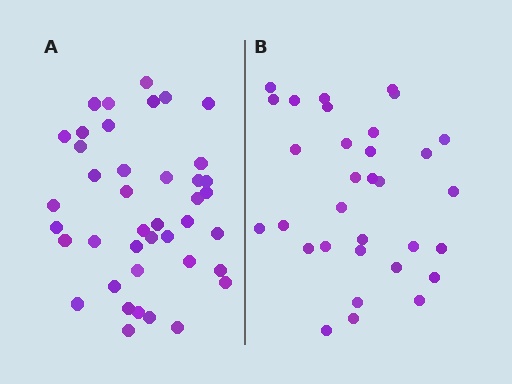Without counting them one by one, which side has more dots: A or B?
Region A (the left region) has more dots.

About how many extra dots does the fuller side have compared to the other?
Region A has roughly 8 or so more dots than region B.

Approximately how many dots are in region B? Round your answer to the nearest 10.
About 30 dots. (The exact count is 32, which rounds to 30.)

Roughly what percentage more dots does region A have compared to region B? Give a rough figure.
About 30% more.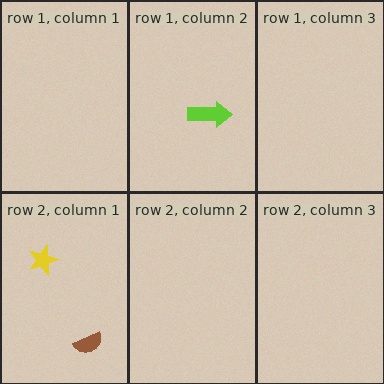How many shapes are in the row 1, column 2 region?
1.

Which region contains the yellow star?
The row 2, column 1 region.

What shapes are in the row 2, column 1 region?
The yellow star, the brown semicircle.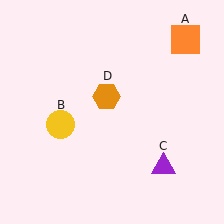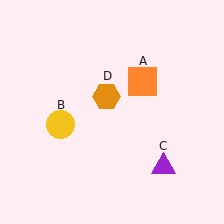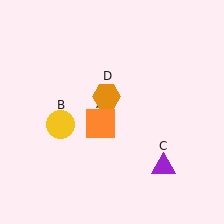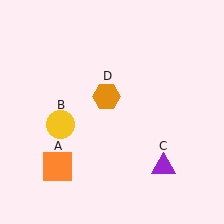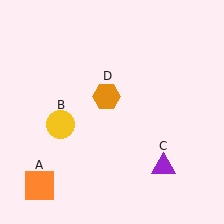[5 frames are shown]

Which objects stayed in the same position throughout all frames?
Yellow circle (object B) and purple triangle (object C) and orange hexagon (object D) remained stationary.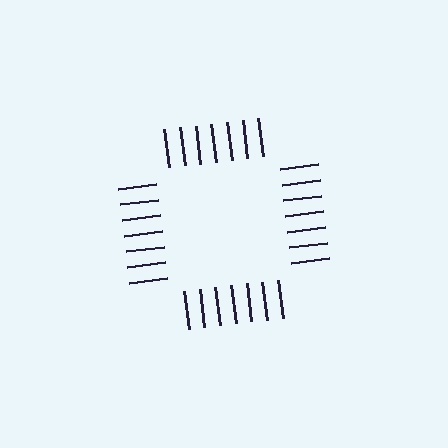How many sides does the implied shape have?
4 sides — the line-ends trace a square.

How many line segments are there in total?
28 — 7 along each of the 4 edges.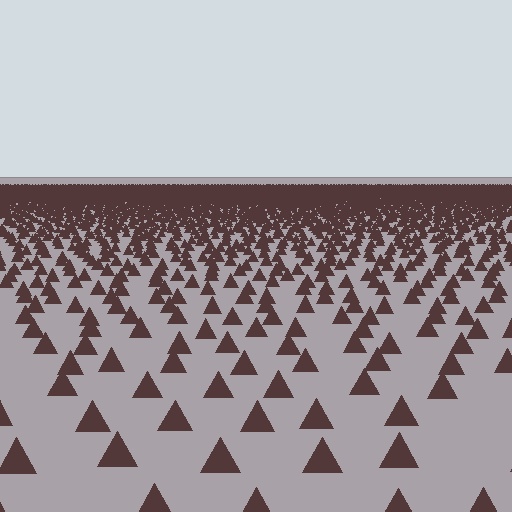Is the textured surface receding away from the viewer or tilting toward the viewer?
The surface is receding away from the viewer. Texture elements get smaller and denser toward the top.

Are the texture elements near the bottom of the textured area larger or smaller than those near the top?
Larger. Near the bottom, elements are closer to the viewer and appear at a bigger on-screen size.